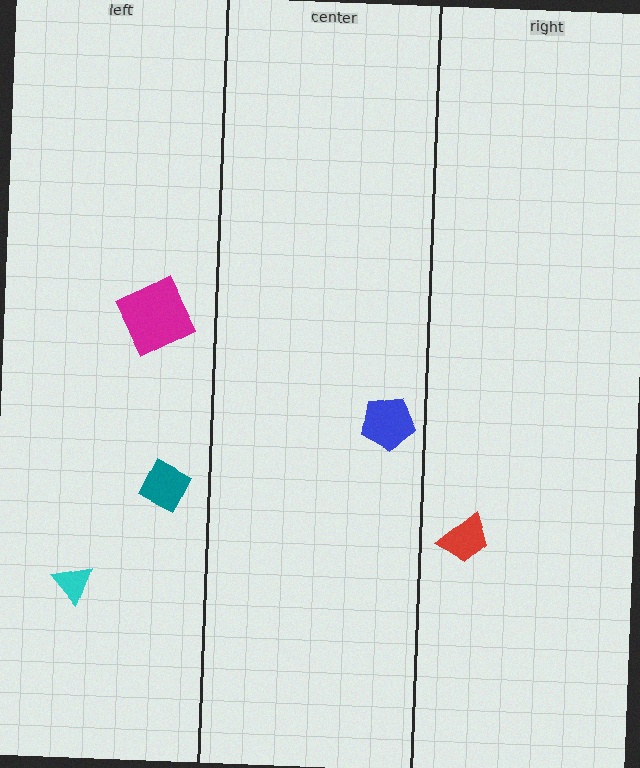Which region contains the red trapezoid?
The right region.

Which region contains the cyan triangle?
The left region.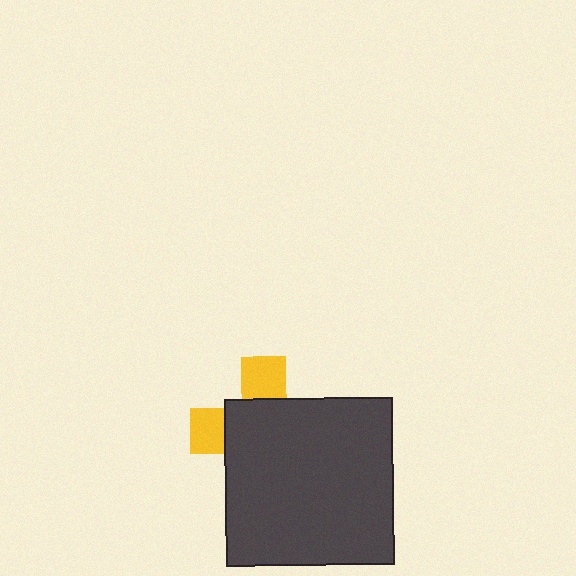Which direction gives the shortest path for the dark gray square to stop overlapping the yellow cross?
Moving toward the lower-right gives the shortest separation.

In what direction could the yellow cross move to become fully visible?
The yellow cross could move toward the upper-left. That would shift it out from behind the dark gray square entirely.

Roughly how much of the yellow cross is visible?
A small part of it is visible (roughly 30%).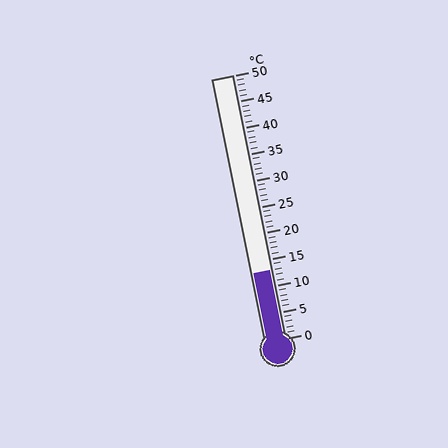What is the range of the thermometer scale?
The thermometer scale ranges from 0°C to 50°C.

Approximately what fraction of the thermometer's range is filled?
The thermometer is filled to approximately 25% of its range.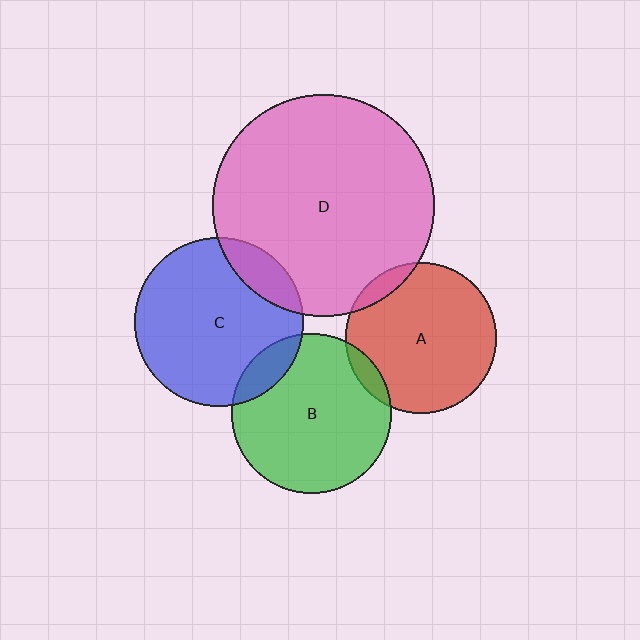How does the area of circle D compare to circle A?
Approximately 2.2 times.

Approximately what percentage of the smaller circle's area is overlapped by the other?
Approximately 5%.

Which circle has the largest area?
Circle D (pink).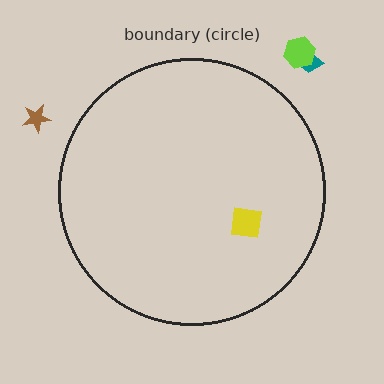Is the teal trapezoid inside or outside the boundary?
Outside.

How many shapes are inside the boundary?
1 inside, 3 outside.